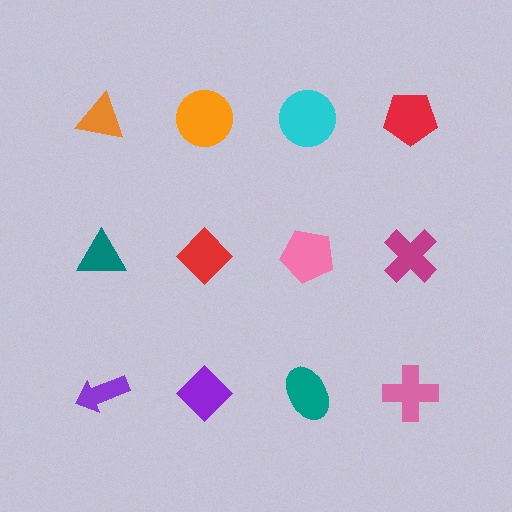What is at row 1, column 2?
An orange circle.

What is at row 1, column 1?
An orange triangle.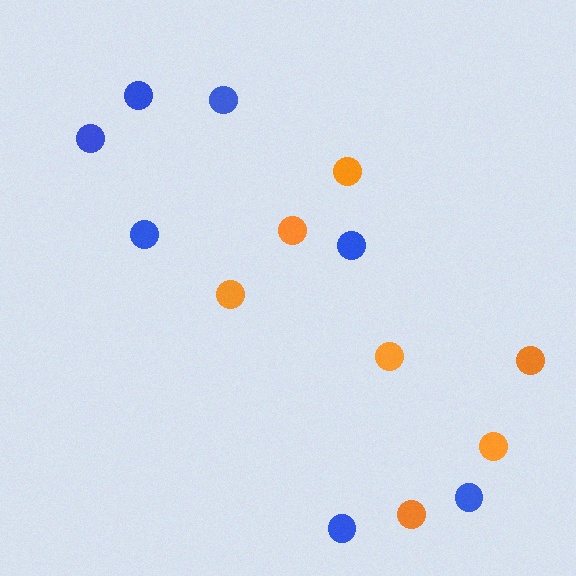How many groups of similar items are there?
There are 2 groups: one group of blue circles (7) and one group of orange circles (7).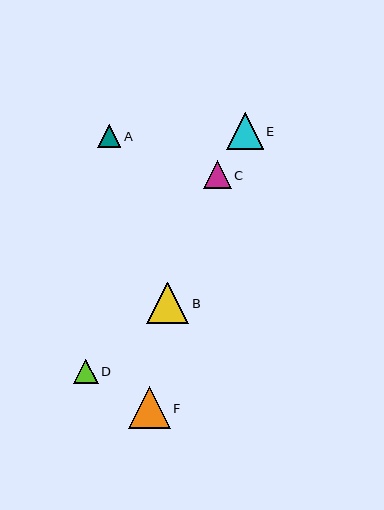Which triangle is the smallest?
Triangle A is the smallest with a size of approximately 23 pixels.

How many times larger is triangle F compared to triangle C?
Triangle F is approximately 1.5 times the size of triangle C.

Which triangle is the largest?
Triangle F is the largest with a size of approximately 42 pixels.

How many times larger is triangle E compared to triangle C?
Triangle E is approximately 1.3 times the size of triangle C.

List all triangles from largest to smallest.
From largest to smallest: F, B, E, C, D, A.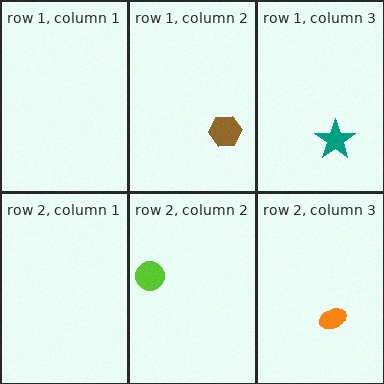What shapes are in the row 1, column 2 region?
The brown hexagon.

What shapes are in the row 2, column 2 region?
The lime circle.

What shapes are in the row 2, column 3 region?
The orange ellipse.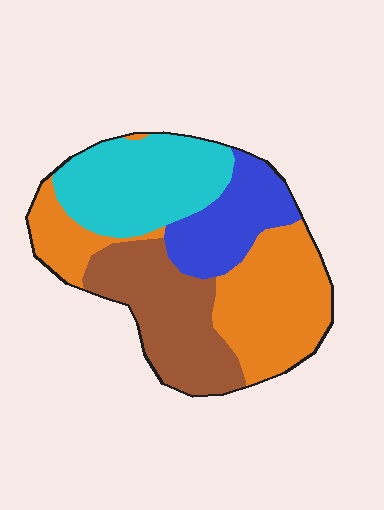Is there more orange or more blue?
Orange.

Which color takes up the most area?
Orange, at roughly 35%.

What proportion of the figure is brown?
Brown covers roughly 25% of the figure.